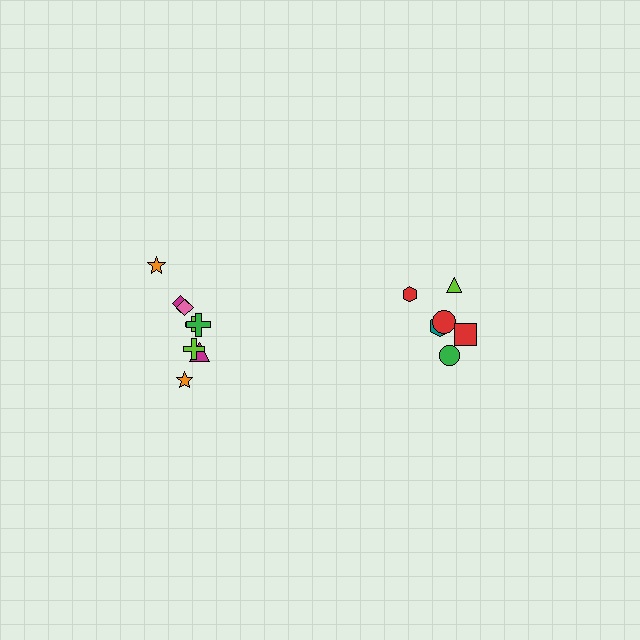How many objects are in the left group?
There are 8 objects.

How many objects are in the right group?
There are 6 objects.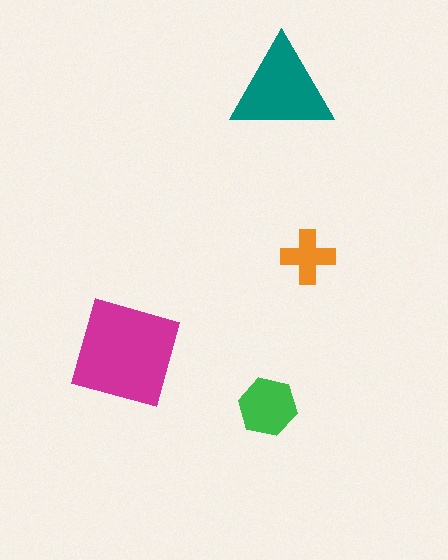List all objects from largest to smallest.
The magenta square, the teal triangle, the green hexagon, the orange cross.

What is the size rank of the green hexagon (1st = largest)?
3rd.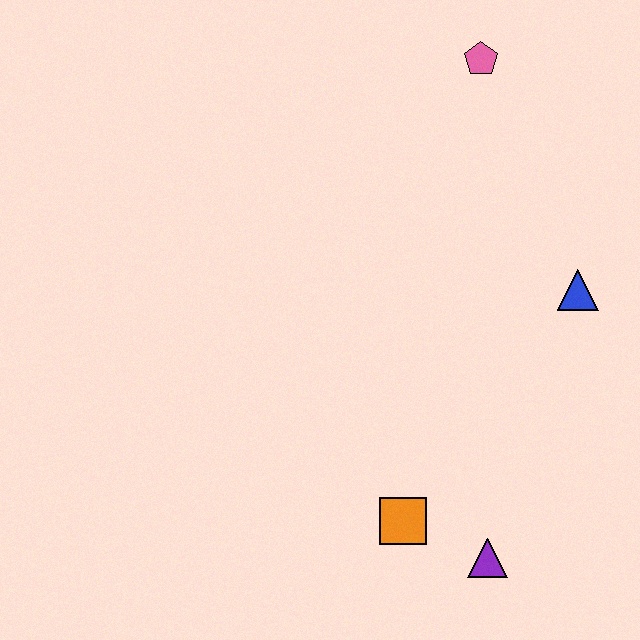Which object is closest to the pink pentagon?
The blue triangle is closest to the pink pentagon.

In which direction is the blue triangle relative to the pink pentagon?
The blue triangle is below the pink pentagon.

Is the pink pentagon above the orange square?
Yes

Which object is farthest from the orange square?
The pink pentagon is farthest from the orange square.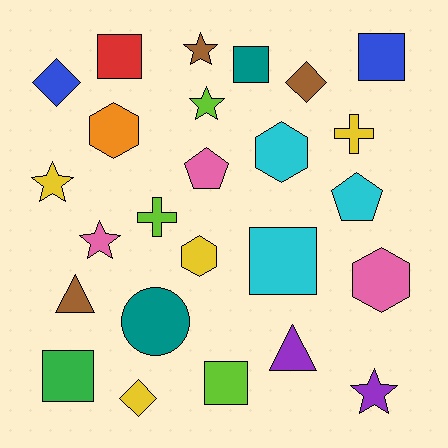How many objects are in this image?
There are 25 objects.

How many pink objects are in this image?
There are 3 pink objects.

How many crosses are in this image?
There are 2 crosses.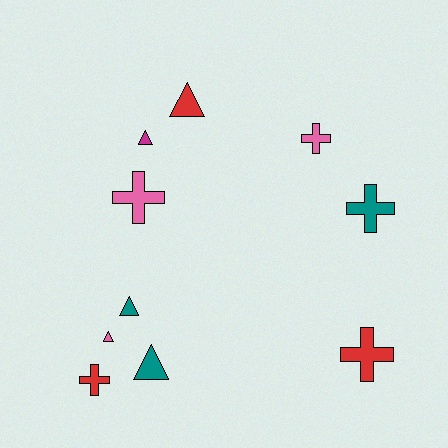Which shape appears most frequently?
Triangle, with 5 objects.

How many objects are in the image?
There are 10 objects.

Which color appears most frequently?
Red, with 3 objects.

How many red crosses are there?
There are 2 red crosses.